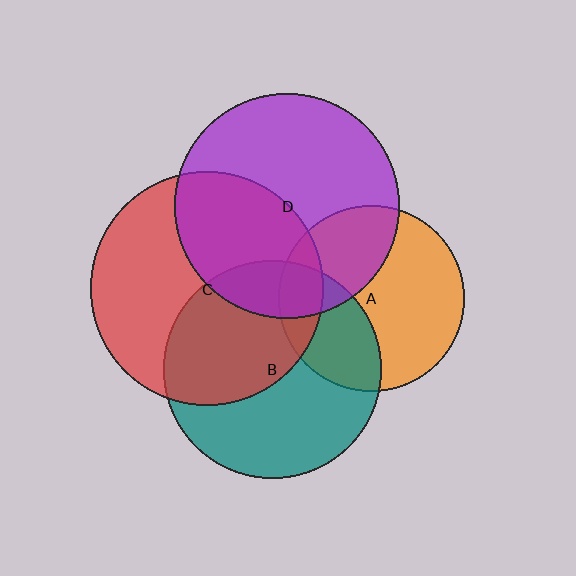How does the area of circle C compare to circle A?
Approximately 1.6 times.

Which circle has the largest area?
Circle C (red).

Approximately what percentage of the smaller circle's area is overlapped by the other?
Approximately 45%.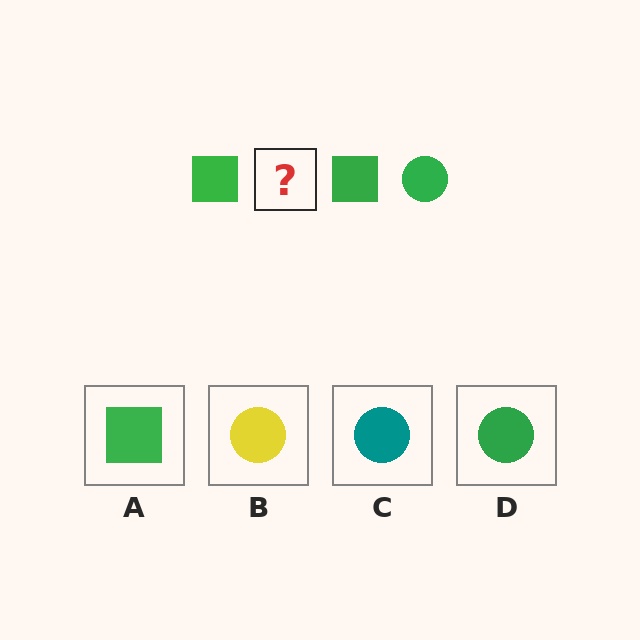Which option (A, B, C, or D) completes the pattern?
D.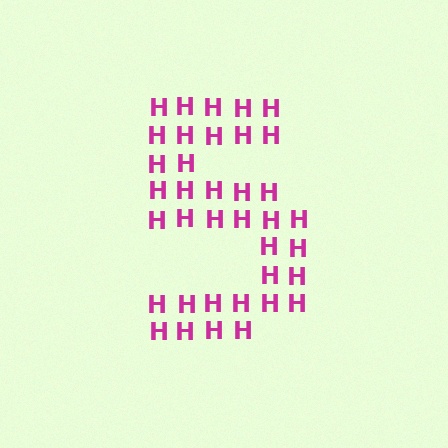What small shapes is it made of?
It is made of small letter H's.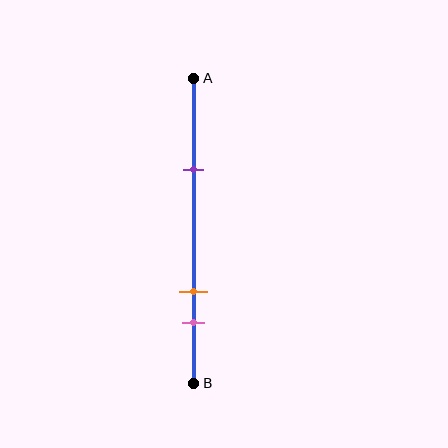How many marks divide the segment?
There are 3 marks dividing the segment.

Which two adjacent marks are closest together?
The orange and pink marks are the closest adjacent pair.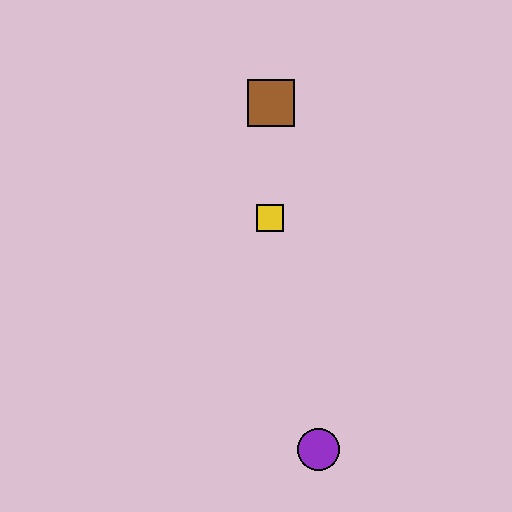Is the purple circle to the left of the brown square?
No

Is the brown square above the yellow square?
Yes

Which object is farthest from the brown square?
The purple circle is farthest from the brown square.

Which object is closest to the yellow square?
The brown square is closest to the yellow square.